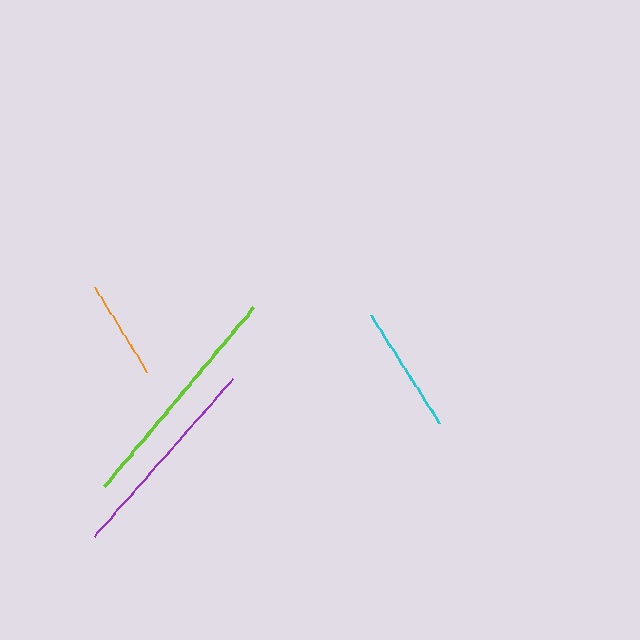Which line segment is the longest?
The lime line is the longest at approximately 233 pixels.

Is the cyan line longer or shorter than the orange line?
The cyan line is longer than the orange line.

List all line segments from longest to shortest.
From longest to shortest: lime, purple, cyan, orange.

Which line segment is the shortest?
The orange line is the shortest at approximately 99 pixels.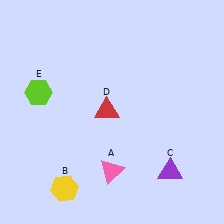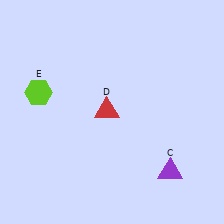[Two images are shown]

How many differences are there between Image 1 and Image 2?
There are 2 differences between the two images.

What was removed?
The pink triangle (A), the yellow hexagon (B) were removed in Image 2.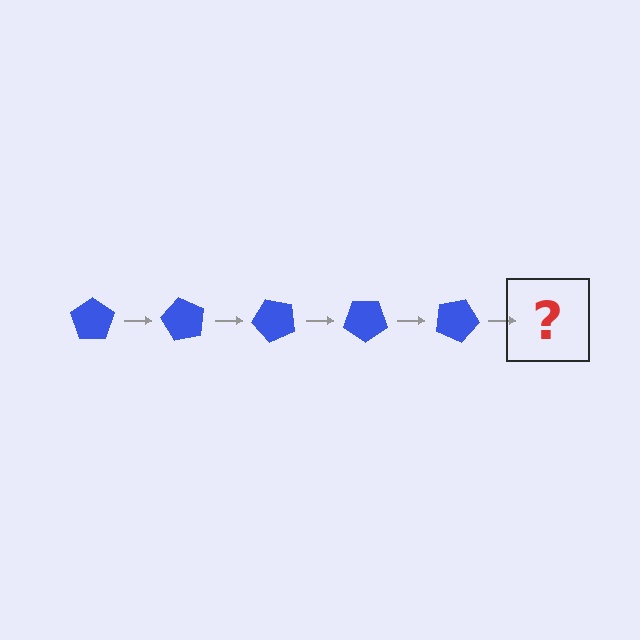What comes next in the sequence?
The next element should be a blue pentagon rotated 300 degrees.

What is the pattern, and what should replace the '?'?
The pattern is that the pentagon rotates 60 degrees each step. The '?' should be a blue pentagon rotated 300 degrees.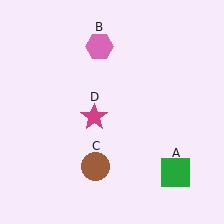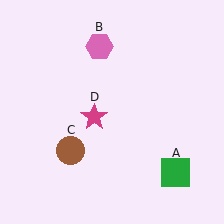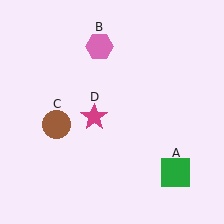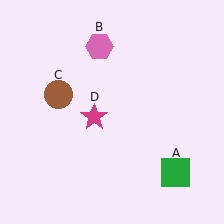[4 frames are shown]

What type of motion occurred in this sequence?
The brown circle (object C) rotated clockwise around the center of the scene.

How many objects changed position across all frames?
1 object changed position: brown circle (object C).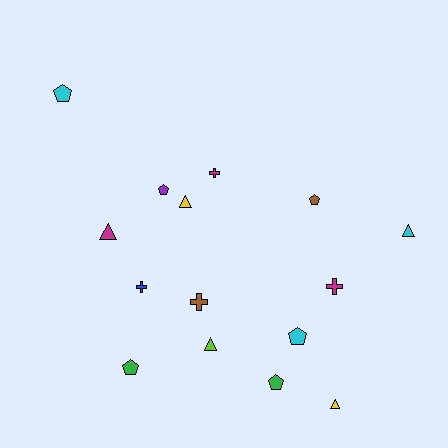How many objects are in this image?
There are 15 objects.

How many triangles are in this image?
There are 5 triangles.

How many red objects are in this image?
There are no red objects.